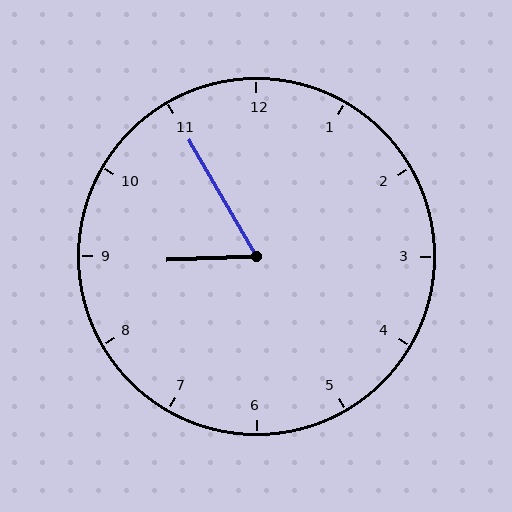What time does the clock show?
8:55.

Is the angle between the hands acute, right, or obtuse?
It is acute.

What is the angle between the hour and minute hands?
Approximately 62 degrees.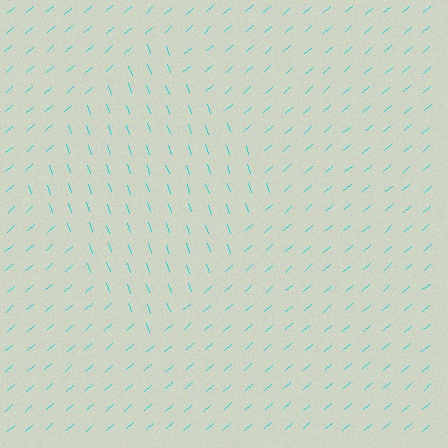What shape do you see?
I see a diamond.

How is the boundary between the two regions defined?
The boundary is defined purely by a change in line orientation (approximately 69 degrees difference). All lines are the same color and thickness.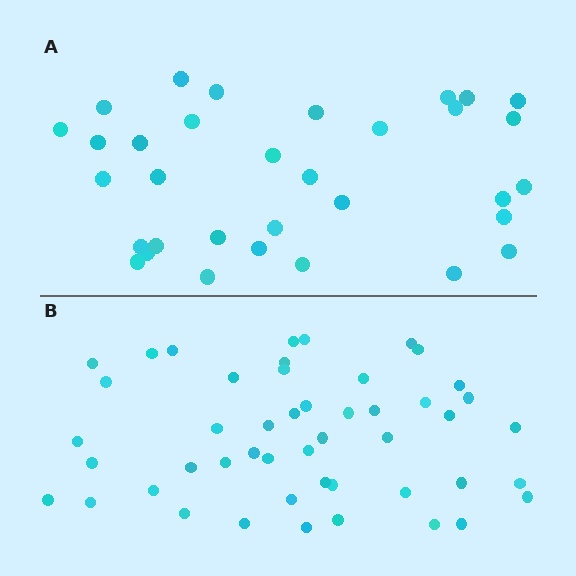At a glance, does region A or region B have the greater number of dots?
Region B (the bottom region) has more dots.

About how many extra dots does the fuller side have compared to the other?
Region B has approximately 15 more dots than region A.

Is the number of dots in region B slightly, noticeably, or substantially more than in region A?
Region B has substantially more. The ratio is roughly 1.5 to 1.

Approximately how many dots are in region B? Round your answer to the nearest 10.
About 50 dots. (The exact count is 48, which rounds to 50.)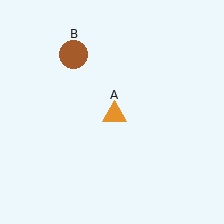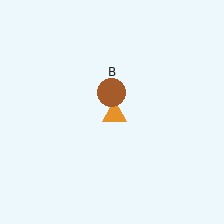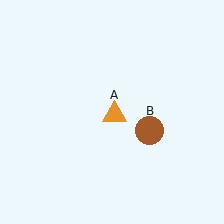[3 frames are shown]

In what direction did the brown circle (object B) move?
The brown circle (object B) moved down and to the right.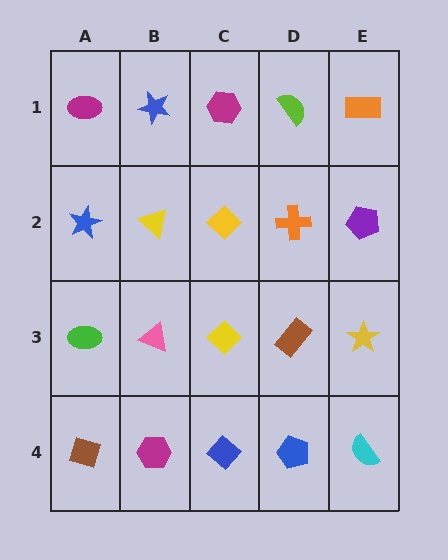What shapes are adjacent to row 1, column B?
A yellow triangle (row 2, column B), a magenta ellipse (row 1, column A), a magenta hexagon (row 1, column C).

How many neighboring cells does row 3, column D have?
4.